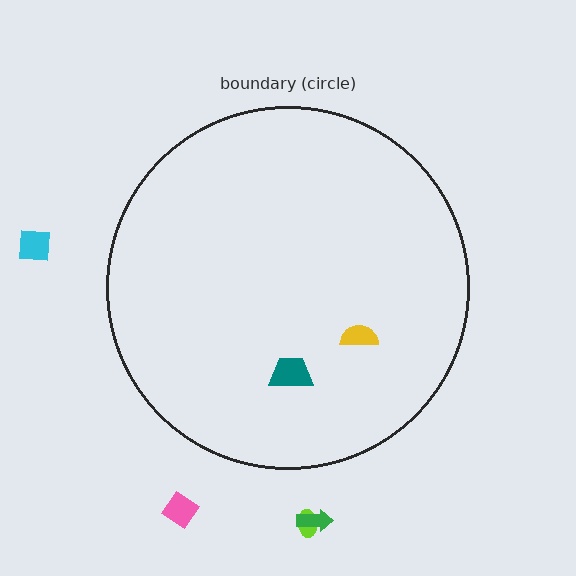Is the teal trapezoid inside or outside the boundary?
Inside.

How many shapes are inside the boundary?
2 inside, 4 outside.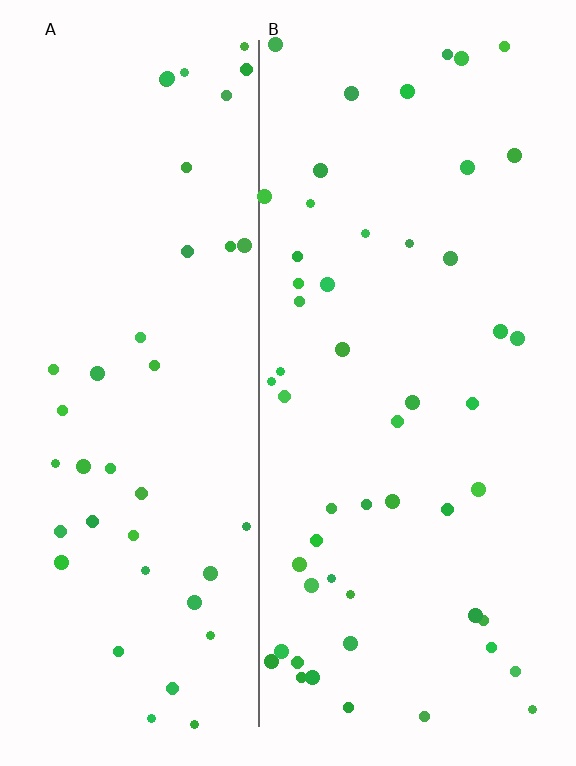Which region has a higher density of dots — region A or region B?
B (the right).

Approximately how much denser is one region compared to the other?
Approximately 1.2× — region B over region A.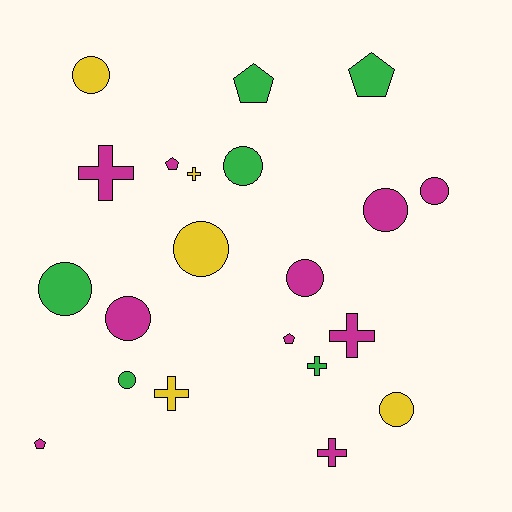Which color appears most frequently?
Magenta, with 10 objects.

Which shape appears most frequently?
Circle, with 10 objects.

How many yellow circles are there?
There are 3 yellow circles.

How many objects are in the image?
There are 21 objects.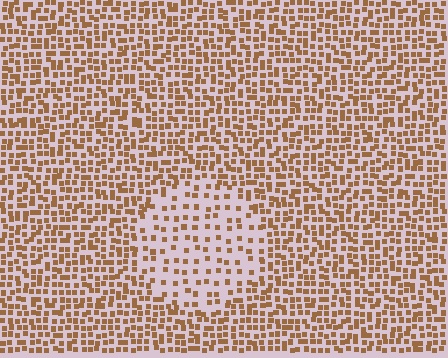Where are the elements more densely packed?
The elements are more densely packed outside the circle boundary.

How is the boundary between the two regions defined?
The boundary is defined by a change in element density (approximately 2.2x ratio). All elements are the same color, size, and shape.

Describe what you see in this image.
The image contains small brown elements arranged at two different densities. A circle-shaped region is visible where the elements are less densely packed than the surrounding area.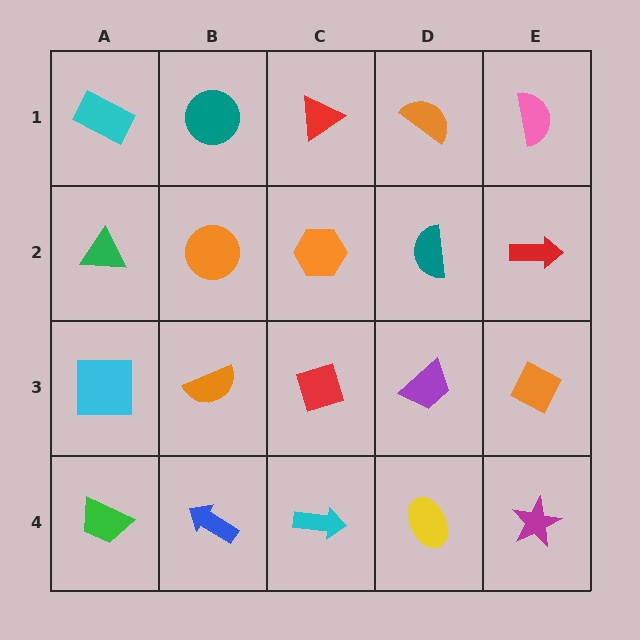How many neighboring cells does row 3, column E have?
3.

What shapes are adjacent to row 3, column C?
An orange hexagon (row 2, column C), a cyan arrow (row 4, column C), an orange semicircle (row 3, column B), a purple trapezoid (row 3, column D).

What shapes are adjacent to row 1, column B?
An orange circle (row 2, column B), a cyan rectangle (row 1, column A), a red triangle (row 1, column C).